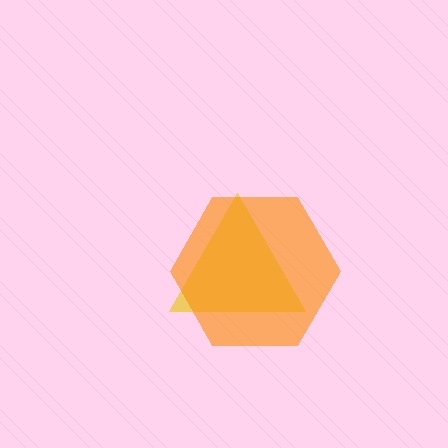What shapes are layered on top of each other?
The layered shapes are: a yellow triangle, an orange hexagon.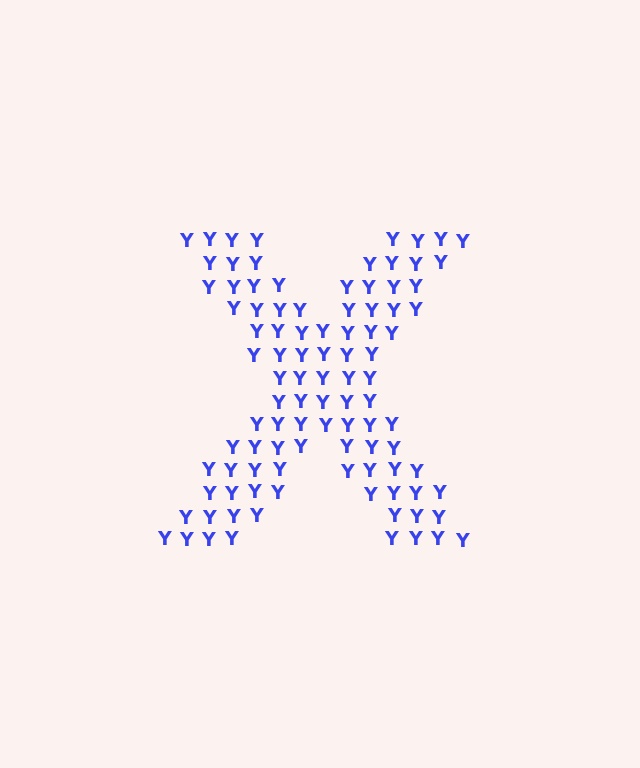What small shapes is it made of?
It is made of small letter Y's.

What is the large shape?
The large shape is the letter X.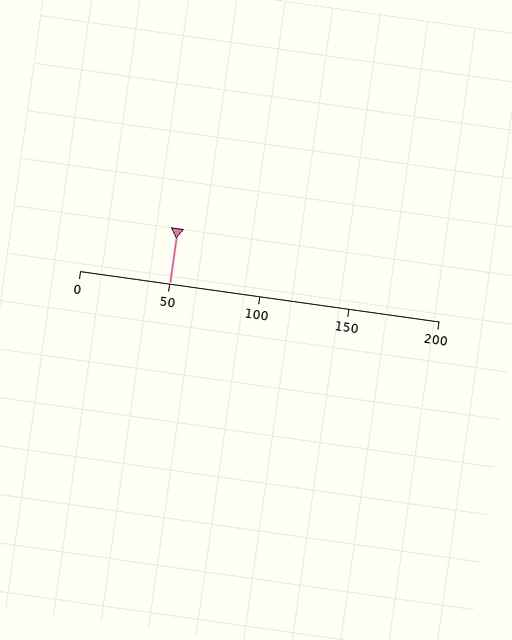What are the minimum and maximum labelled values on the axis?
The axis runs from 0 to 200.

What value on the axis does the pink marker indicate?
The marker indicates approximately 50.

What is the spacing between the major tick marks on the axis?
The major ticks are spaced 50 apart.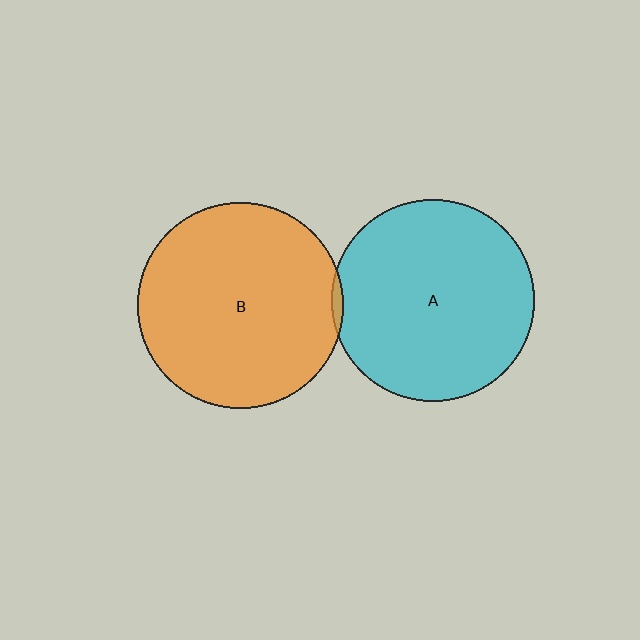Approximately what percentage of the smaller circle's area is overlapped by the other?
Approximately 5%.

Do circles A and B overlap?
Yes.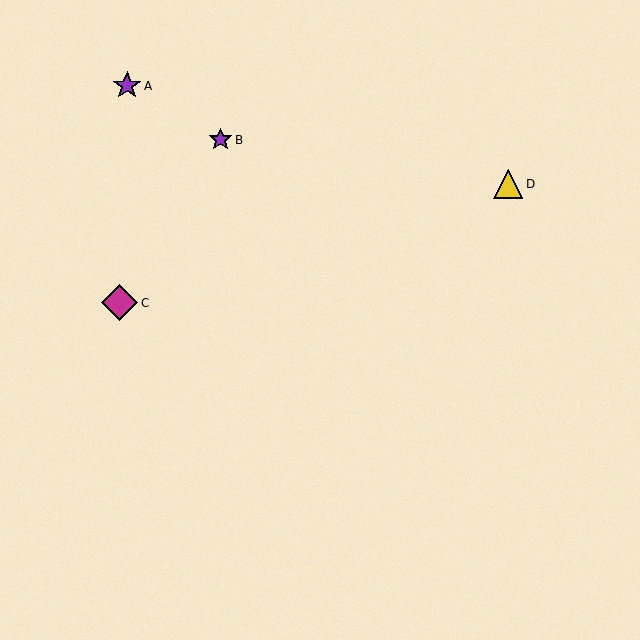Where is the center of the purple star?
The center of the purple star is at (127, 86).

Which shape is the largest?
The magenta diamond (labeled C) is the largest.